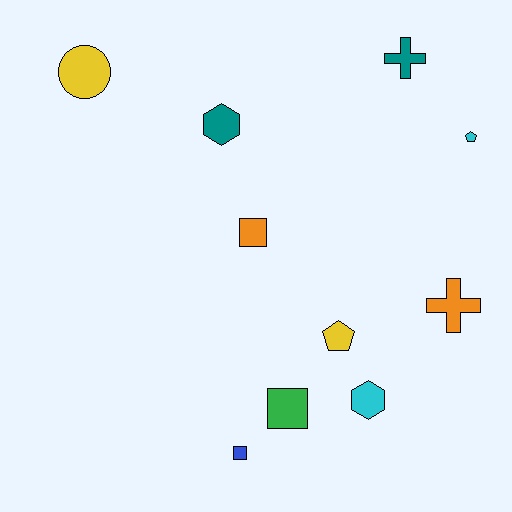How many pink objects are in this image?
There are no pink objects.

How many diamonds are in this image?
There are no diamonds.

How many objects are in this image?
There are 10 objects.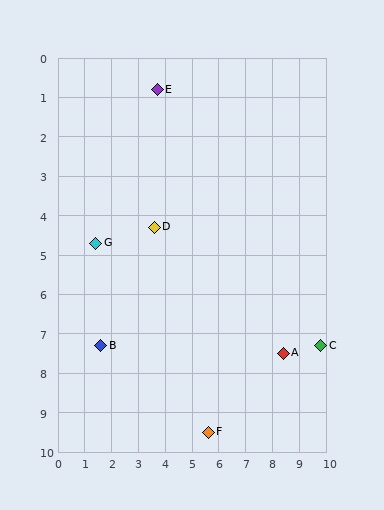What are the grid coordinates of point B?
Point B is at approximately (1.6, 7.3).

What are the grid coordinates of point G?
Point G is at approximately (1.4, 4.7).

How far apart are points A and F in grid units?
Points A and F are about 3.4 grid units apart.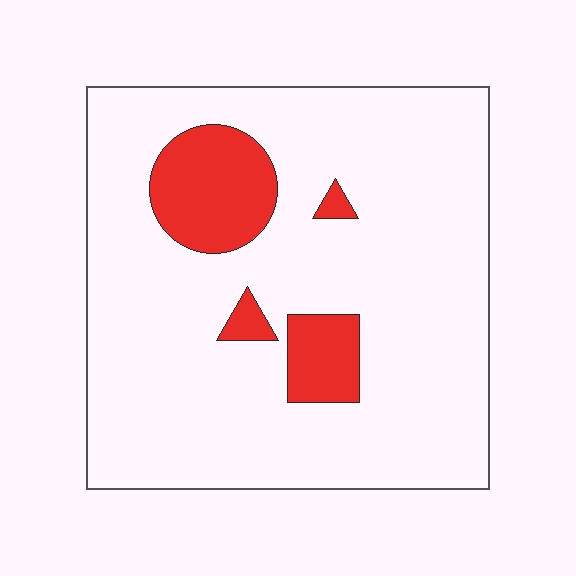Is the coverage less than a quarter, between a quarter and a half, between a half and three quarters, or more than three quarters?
Less than a quarter.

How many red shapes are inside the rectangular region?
4.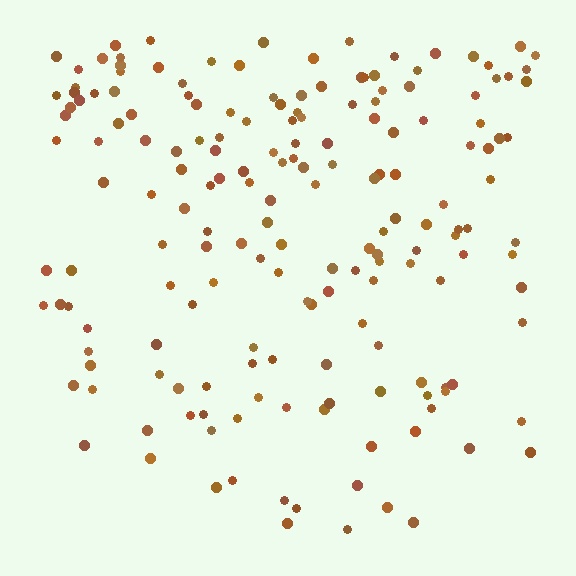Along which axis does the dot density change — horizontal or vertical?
Vertical.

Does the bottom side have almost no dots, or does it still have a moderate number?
Still a moderate number, just noticeably fewer than the top.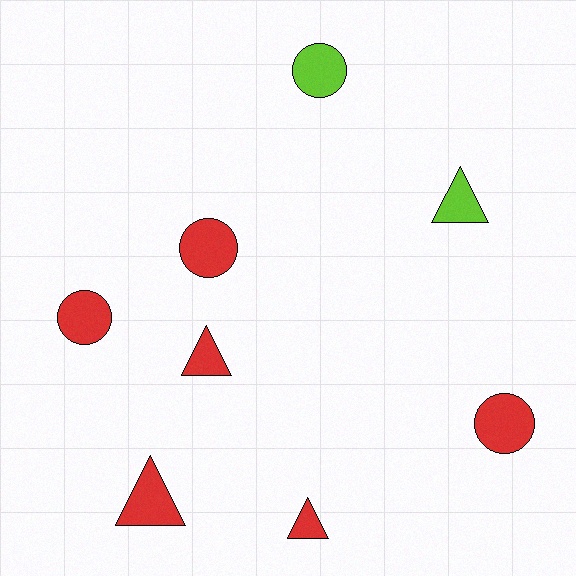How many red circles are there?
There are 3 red circles.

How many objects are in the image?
There are 8 objects.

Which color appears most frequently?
Red, with 6 objects.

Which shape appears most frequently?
Circle, with 4 objects.